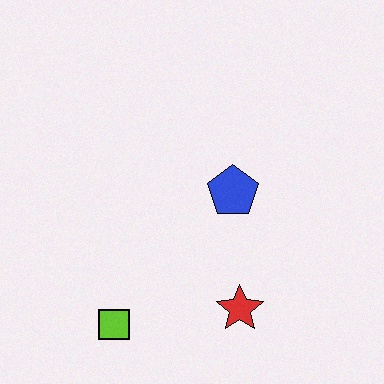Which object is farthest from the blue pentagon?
The lime square is farthest from the blue pentagon.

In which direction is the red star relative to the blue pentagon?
The red star is below the blue pentagon.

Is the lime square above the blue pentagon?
No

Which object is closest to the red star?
The blue pentagon is closest to the red star.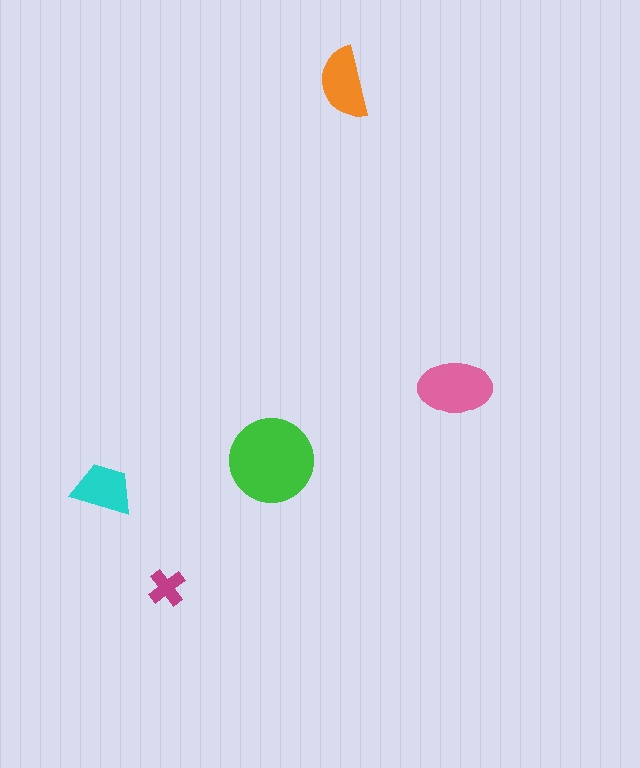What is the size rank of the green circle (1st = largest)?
1st.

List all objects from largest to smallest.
The green circle, the pink ellipse, the orange semicircle, the cyan trapezoid, the magenta cross.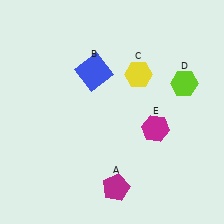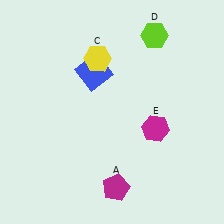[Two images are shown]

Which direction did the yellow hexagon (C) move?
The yellow hexagon (C) moved left.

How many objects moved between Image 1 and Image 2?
2 objects moved between the two images.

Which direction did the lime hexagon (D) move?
The lime hexagon (D) moved up.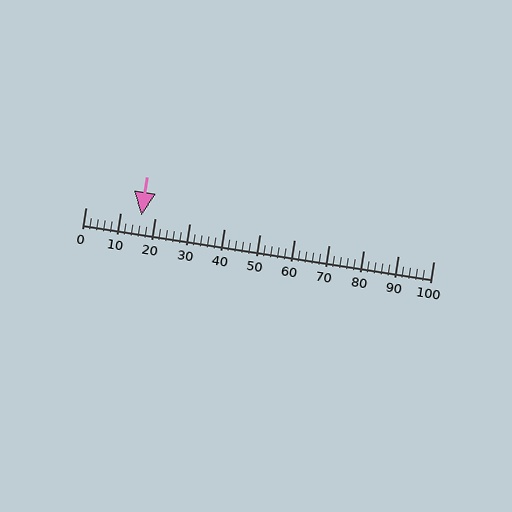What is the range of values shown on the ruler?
The ruler shows values from 0 to 100.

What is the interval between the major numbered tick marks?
The major tick marks are spaced 10 units apart.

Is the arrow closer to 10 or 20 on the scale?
The arrow is closer to 20.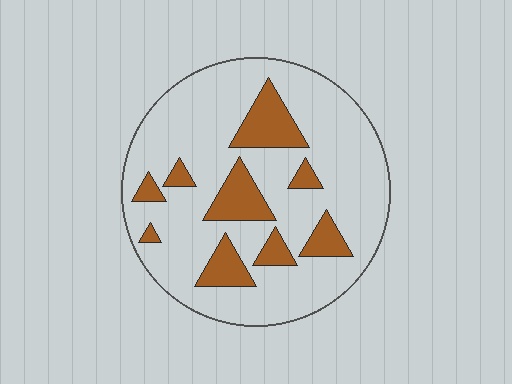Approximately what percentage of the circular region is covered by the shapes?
Approximately 20%.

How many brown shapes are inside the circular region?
9.